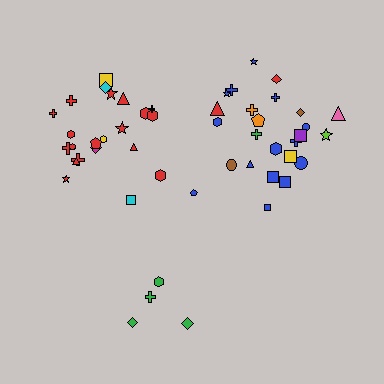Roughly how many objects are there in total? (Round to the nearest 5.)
Roughly 50 objects in total.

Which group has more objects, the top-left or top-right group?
The top-right group.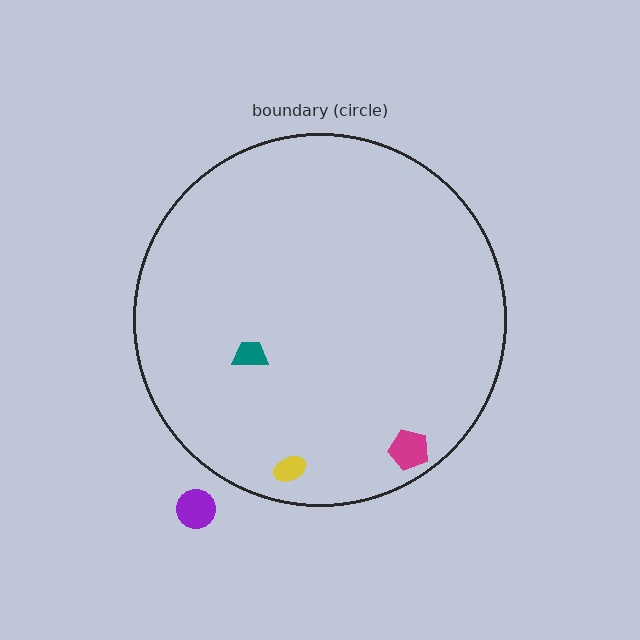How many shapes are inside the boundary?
3 inside, 1 outside.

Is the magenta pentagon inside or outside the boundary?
Inside.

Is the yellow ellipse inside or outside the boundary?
Inside.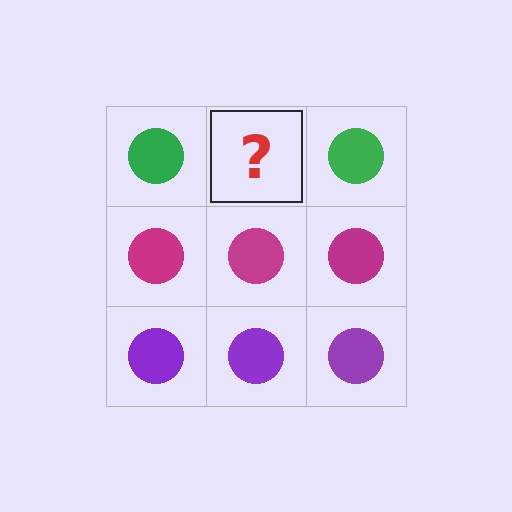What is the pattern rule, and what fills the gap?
The rule is that each row has a consistent color. The gap should be filled with a green circle.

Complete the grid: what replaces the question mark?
The question mark should be replaced with a green circle.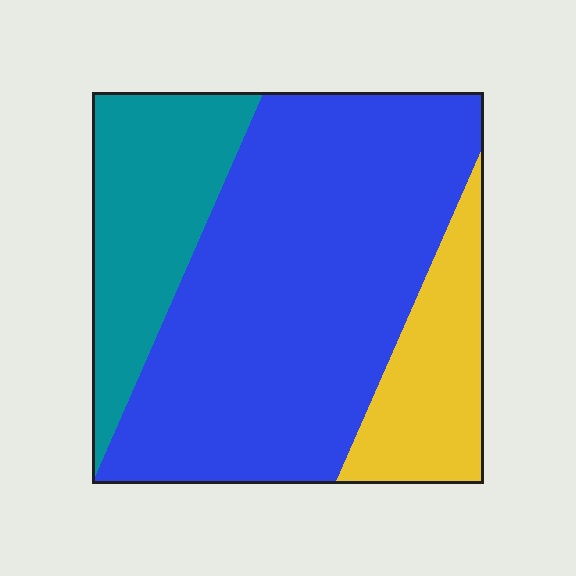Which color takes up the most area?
Blue, at roughly 60%.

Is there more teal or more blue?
Blue.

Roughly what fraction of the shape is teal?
Teal covers 22% of the shape.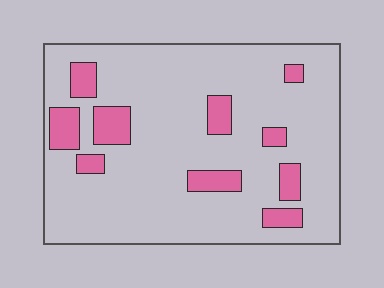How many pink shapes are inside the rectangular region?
10.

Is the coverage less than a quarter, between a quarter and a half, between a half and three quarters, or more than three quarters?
Less than a quarter.